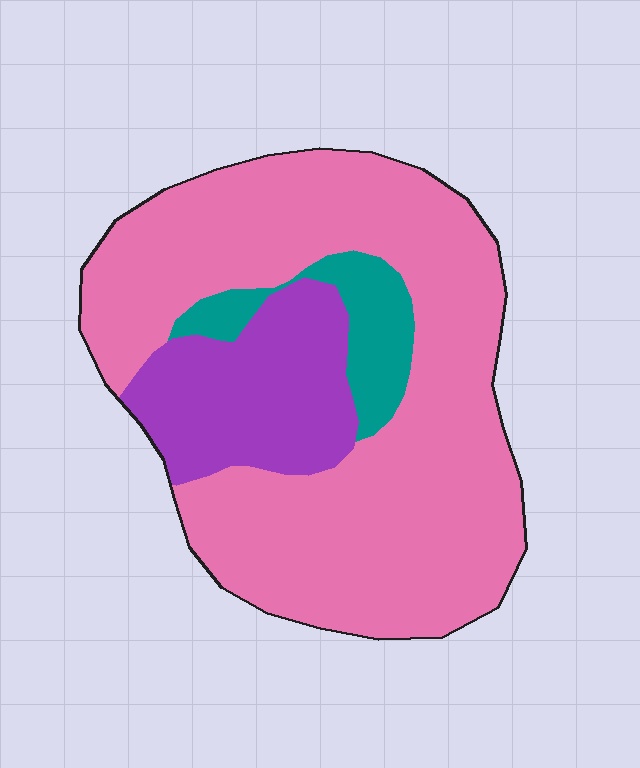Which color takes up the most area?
Pink, at roughly 70%.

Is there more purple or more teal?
Purple.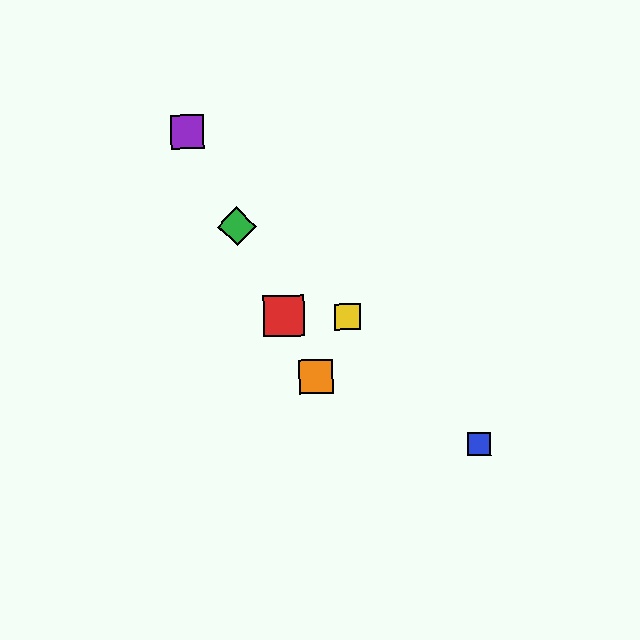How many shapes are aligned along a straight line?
4 shapes (the red square, the green diamond, the purple square, the orange square) are aligned along a straight line.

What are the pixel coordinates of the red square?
The red square is at (284, 316).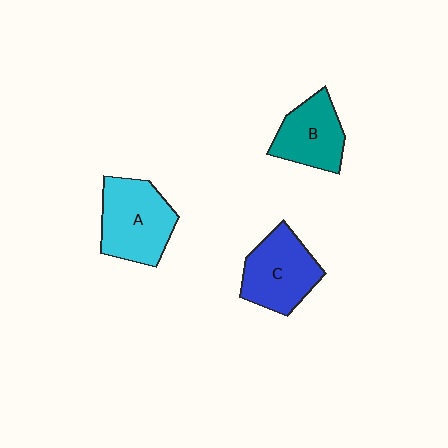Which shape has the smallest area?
Shape B (teal).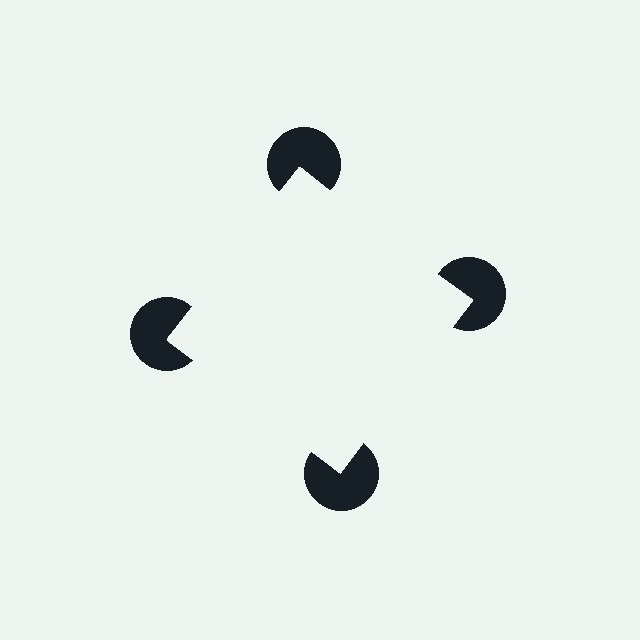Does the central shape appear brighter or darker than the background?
It typically appears slightly brighter than the background, even though no actual brightness change is drawn.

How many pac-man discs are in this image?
There are 4 — one at each vertex of the illusory square.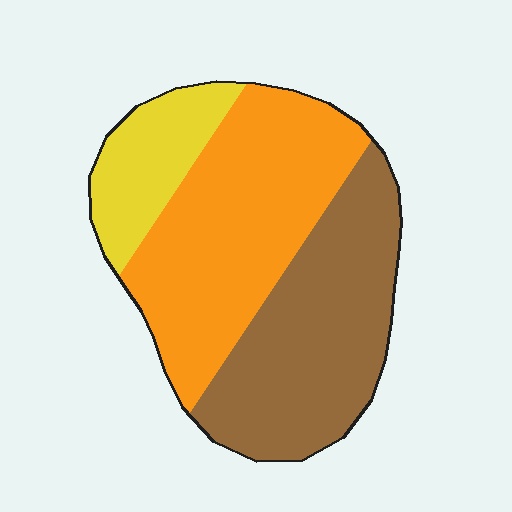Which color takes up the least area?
Yellow, at roughly 15%.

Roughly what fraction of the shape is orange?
Orange covers about 45% of the shape.